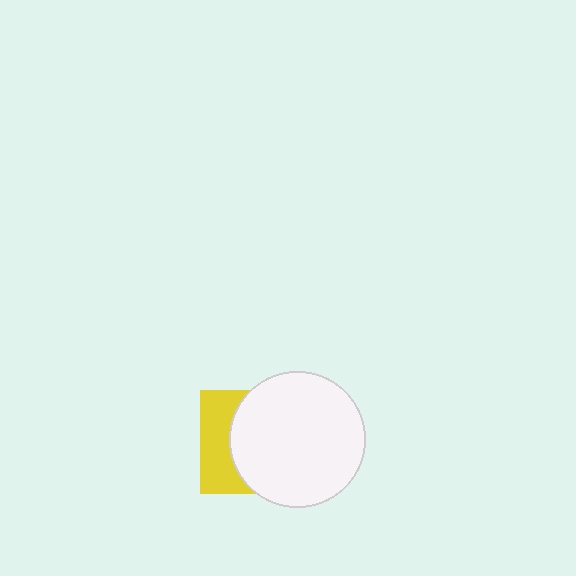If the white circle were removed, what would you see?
You would see the complete yellow square.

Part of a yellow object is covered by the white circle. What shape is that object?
It is a square.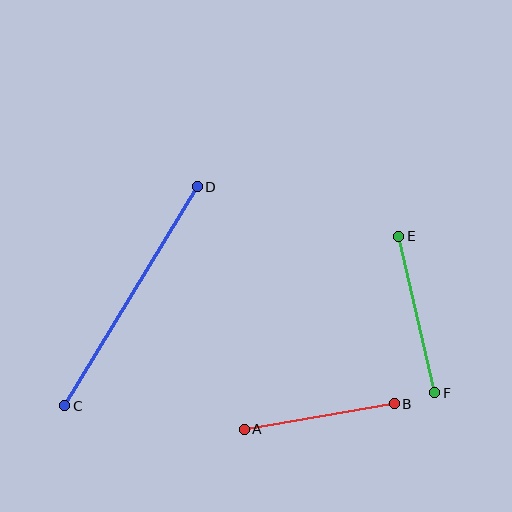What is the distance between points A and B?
The distance is approximately 152 pixels.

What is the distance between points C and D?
The distance is approximately 256 pixels.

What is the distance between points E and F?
The distance is approximately 160 pixels.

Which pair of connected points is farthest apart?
Points C and D are farthest apart.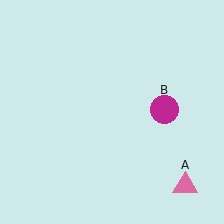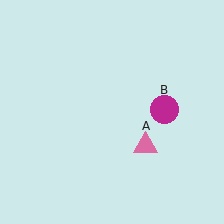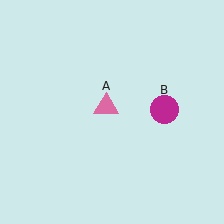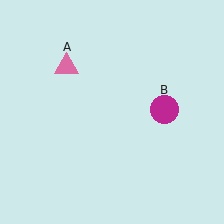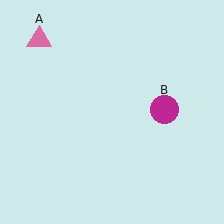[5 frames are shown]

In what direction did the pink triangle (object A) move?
The pink triangle (object A) moved up and to the left.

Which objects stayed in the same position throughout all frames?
Magenta circle (object B) remained stationary.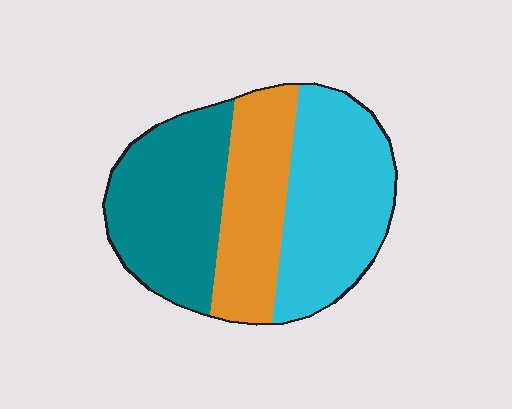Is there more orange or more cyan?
Cyan.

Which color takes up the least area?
Orange, at roughly 25%.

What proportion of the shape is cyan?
Cyan takes up about three eighths (3/8) of the shape.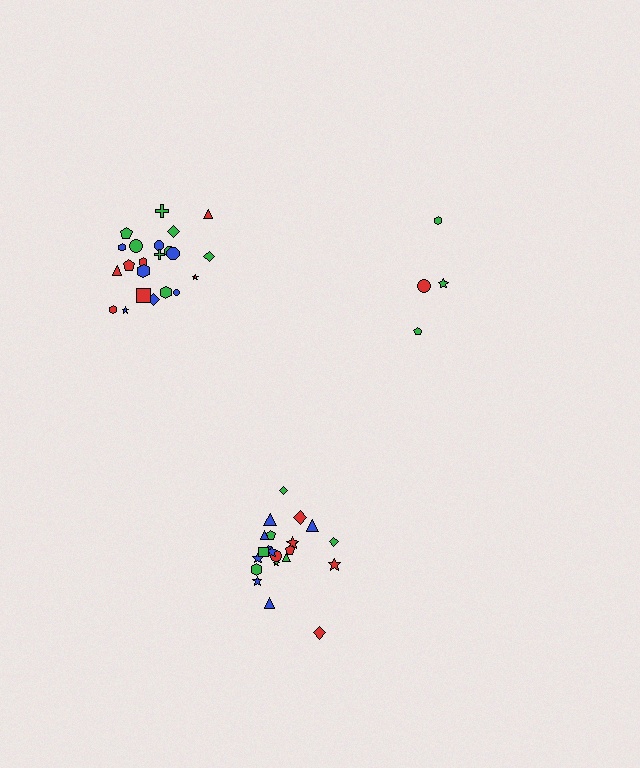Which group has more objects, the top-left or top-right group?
The top-left group.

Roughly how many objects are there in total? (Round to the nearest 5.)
Roughly 50 objects in total.